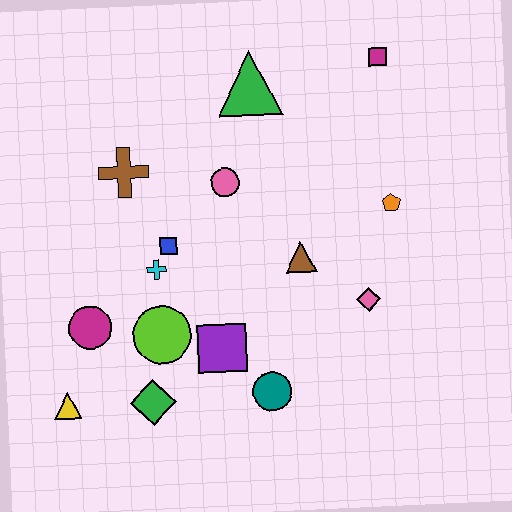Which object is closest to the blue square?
The cyan cross is closest to the blue square.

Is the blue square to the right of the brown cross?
Yes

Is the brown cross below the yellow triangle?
No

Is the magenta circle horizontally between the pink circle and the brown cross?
No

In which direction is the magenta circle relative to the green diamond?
The magenta circle is above the green diamond.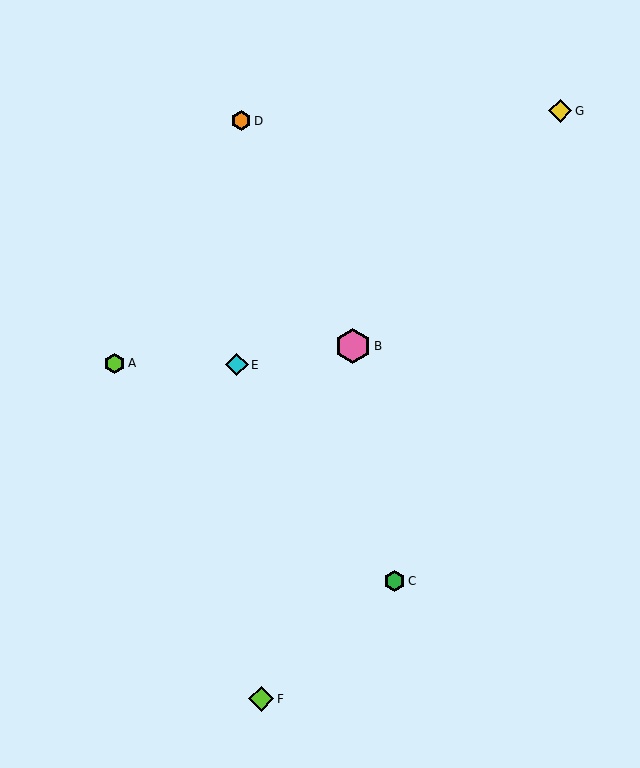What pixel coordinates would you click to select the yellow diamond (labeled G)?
Click at (560, 111) to select the yellow diamond G.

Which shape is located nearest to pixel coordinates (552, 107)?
The yellow diamond (labeled G) at (560, 111) is nearest to that location.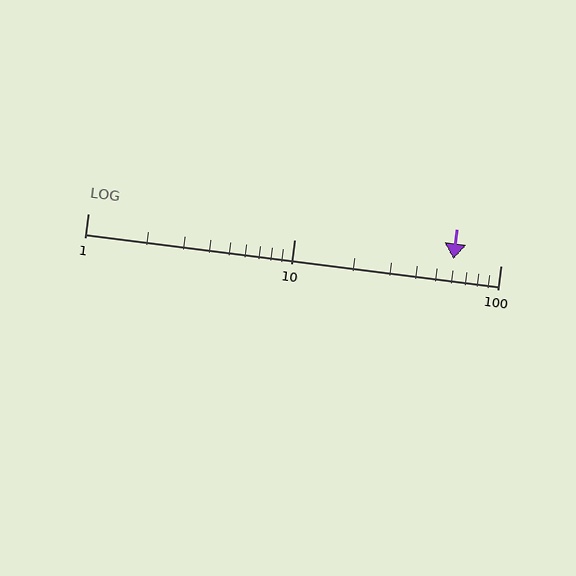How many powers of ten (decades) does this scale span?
The scale spans 2 decades, from 1 to 100.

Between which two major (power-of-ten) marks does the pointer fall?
The pointer is between 10 and 100.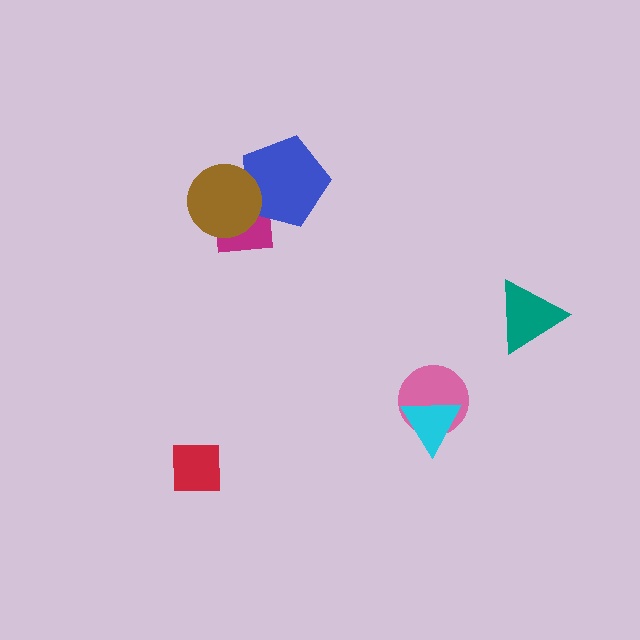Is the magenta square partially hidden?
Yes, it is partially covered by another shape.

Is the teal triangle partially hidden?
No, no other shape covers it.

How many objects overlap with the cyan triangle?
1 object overlaps with the cyan triangle.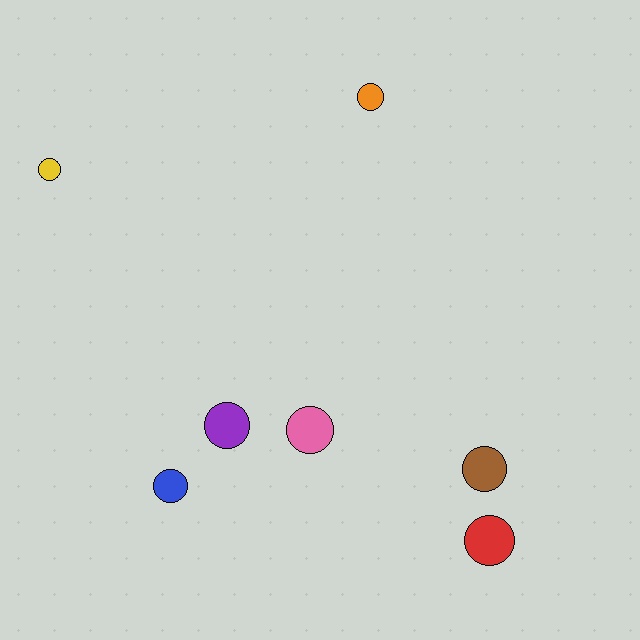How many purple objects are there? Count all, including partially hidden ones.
There is 1 purple object.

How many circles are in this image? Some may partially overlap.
There are 7 circles.